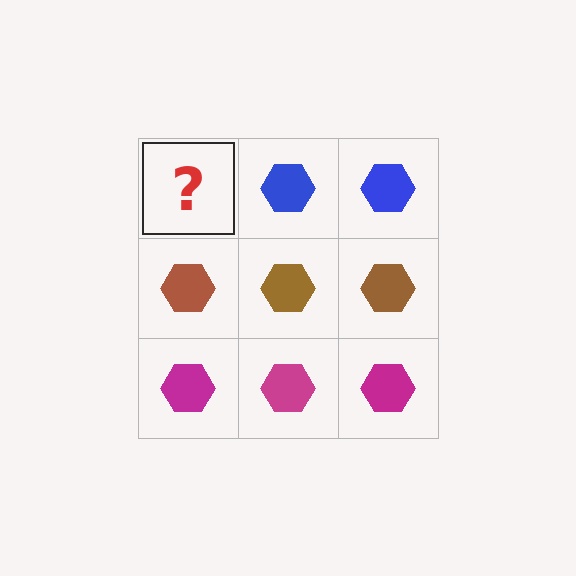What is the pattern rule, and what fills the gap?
The rule is that each row has a consistent color. The gap should be filled with a blue hexagon.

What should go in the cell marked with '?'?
The missing cell should contain a blue hexagon.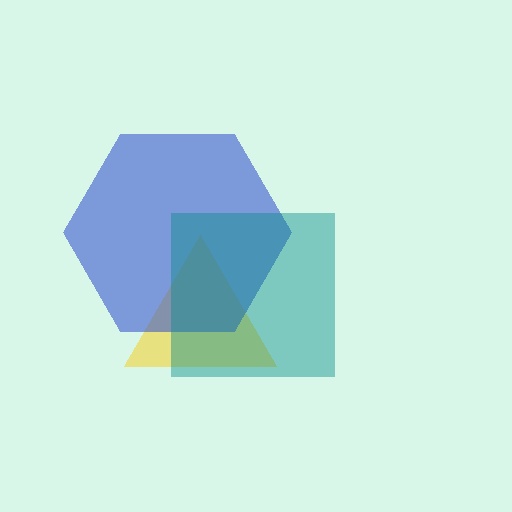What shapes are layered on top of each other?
The layered shapes are: a yellow triangle, a blue hexagon, a teal square.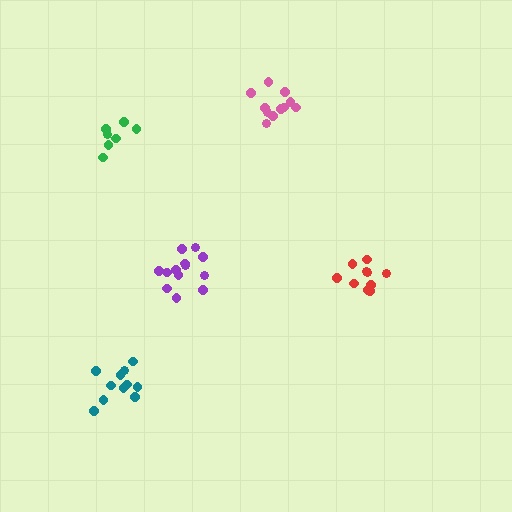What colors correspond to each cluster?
The clusters are colored: purple, red, teal, green, pink.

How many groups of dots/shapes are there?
There are 5 groups.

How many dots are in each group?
Group 1: 13 dots, Group 2: 10 dots, Group 3: 11 dots, Group 4: 7 dots, Group 5: 11 dots (52 total).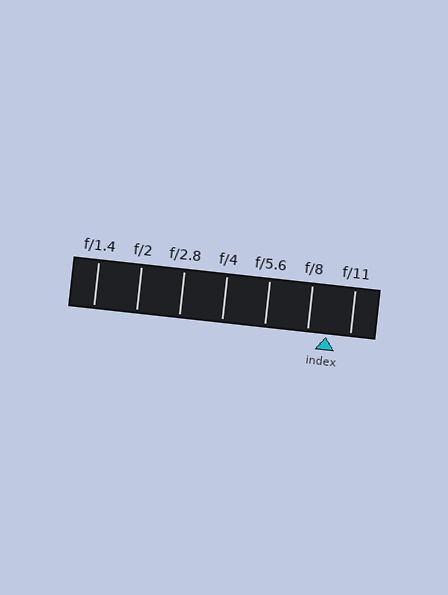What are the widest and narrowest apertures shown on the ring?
The widest aperture shown is f/1.4 and the narrowest is f/11.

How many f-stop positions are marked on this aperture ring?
There are 7 f-stop positions marked.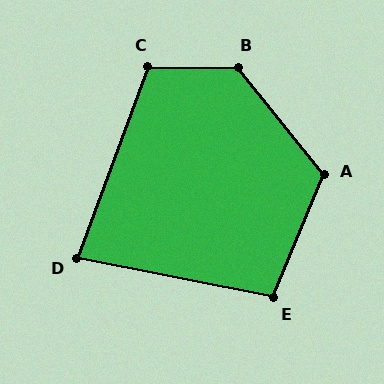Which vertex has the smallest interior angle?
D, at approximately 81 degrees.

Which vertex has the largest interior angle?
B, at approximately 129 degrees.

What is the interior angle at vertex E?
Approximately 101 degrees (obtuse).